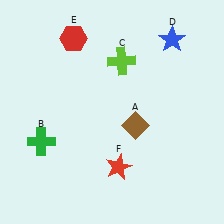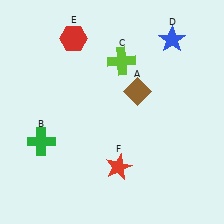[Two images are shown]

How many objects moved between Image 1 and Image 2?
1 object moved between the two images.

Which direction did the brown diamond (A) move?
The brown diamond (A) moved up.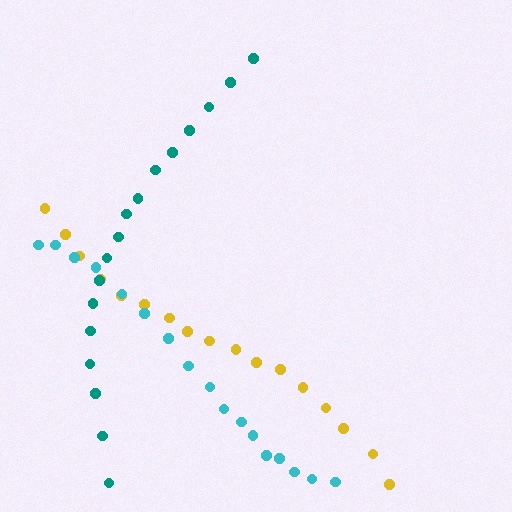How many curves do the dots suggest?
There are 3 distinct paths.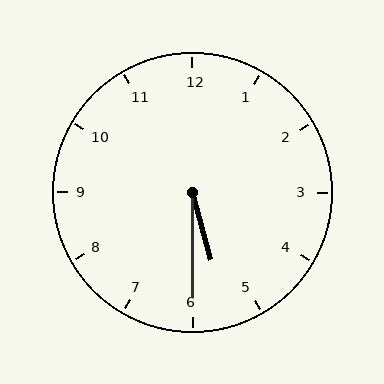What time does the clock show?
5:30.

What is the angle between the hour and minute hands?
Approximately 15 degrees.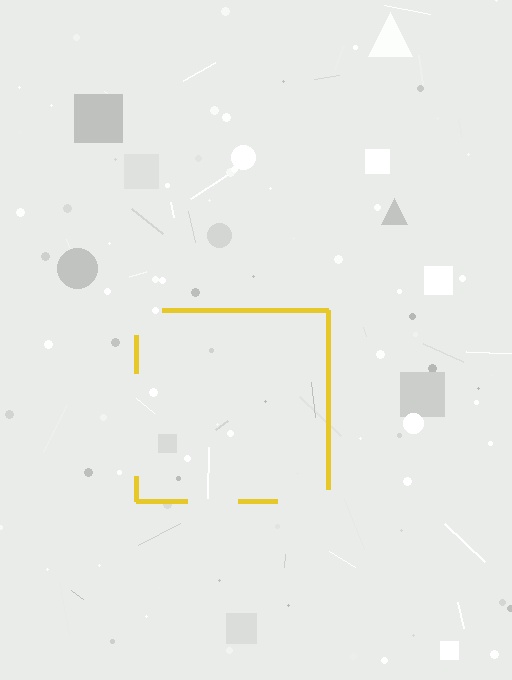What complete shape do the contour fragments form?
The contour fragments form a square.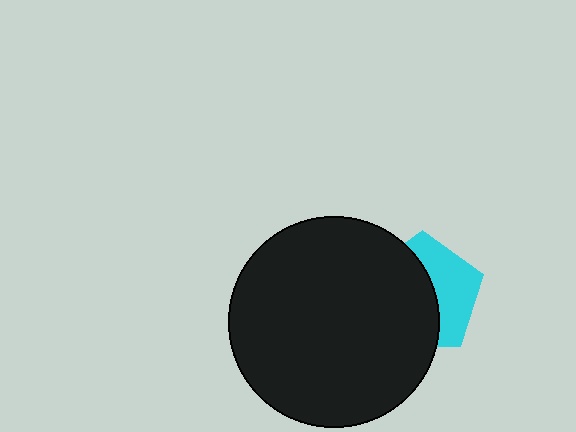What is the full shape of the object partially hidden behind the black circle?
The partially hidden object is a cyan pentagon.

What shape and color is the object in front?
The object in front is a black circle.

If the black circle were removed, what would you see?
You would see the complete cyan pentagon.